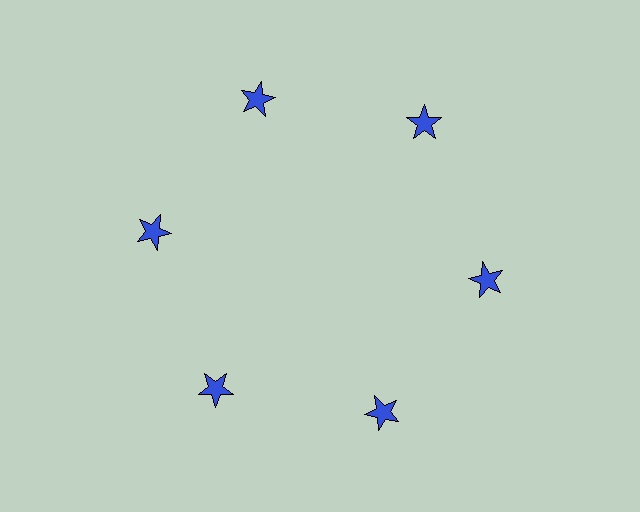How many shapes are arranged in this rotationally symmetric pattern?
There are 6 shapes, arranged in 6 groups of 1.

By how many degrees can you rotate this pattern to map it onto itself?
The pattern maps onto itself every 60 degrees of rotation.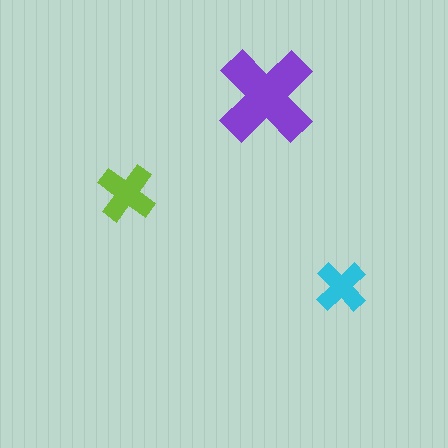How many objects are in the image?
There are 3 objects in the image.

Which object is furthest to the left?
The lime cross is leftmost.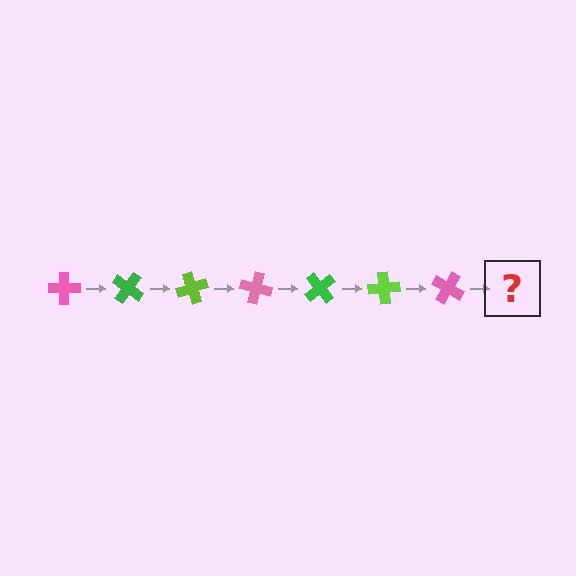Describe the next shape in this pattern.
It should be a green cross, rotated 245 degrees from the start.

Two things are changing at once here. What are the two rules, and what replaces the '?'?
The two rules are that it rotates 35 degrees each step and the color cycles through pink, green, and lime. The '?' should be a green cross, rotated 245 degrees from the start.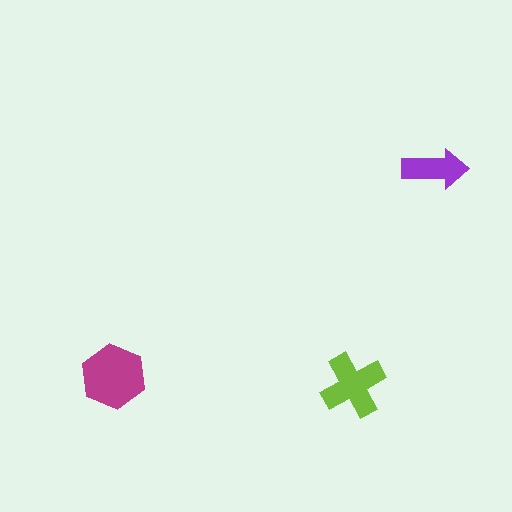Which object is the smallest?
The purple arrow.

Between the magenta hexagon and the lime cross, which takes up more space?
The magenta hexagon.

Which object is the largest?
The magenta hexagon.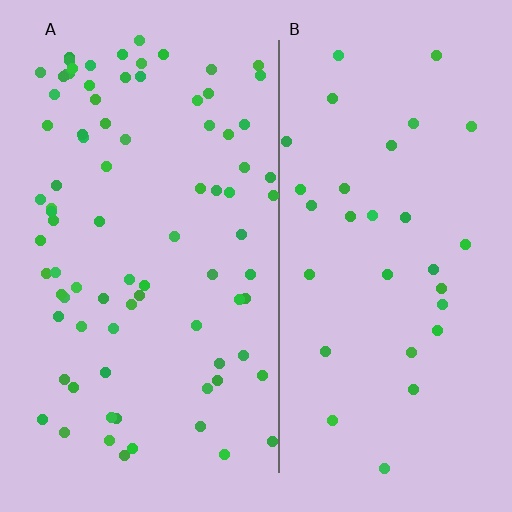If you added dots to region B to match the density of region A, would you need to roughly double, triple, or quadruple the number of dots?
Approximately triple.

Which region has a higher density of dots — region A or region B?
A (the left).